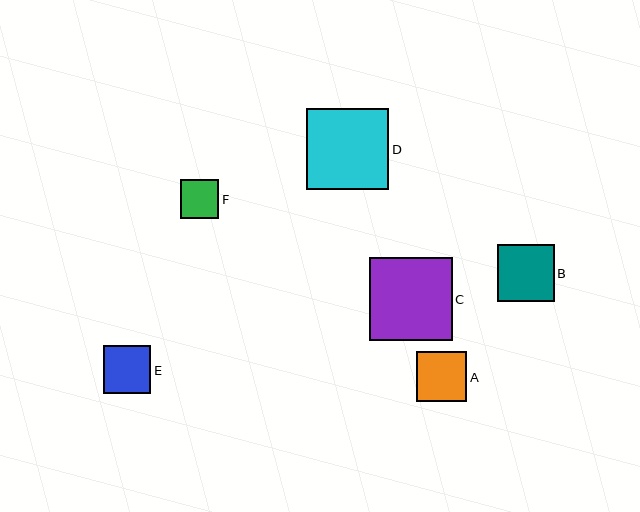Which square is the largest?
Square C is the largest with a size of approximately 83 pixels.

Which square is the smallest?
Square F is the smallest with a size of approximately 39 pixels.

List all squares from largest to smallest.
From largest to smallest: C, D, B, A, E, F.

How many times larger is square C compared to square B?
Square C is approximately 1.5 times the size of square B.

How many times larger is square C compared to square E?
Square C is approximately 1.7 times the size of square E.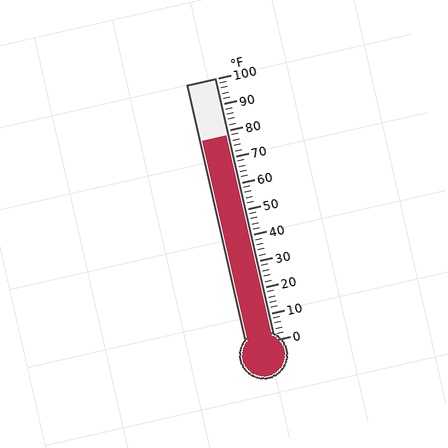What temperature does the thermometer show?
The thermometer shows approximately 78°F.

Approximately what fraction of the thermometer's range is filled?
The thermometer is filled to approximately 80% of its range.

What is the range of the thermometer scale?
The thermometer scale ranges from 0°F to 100°F.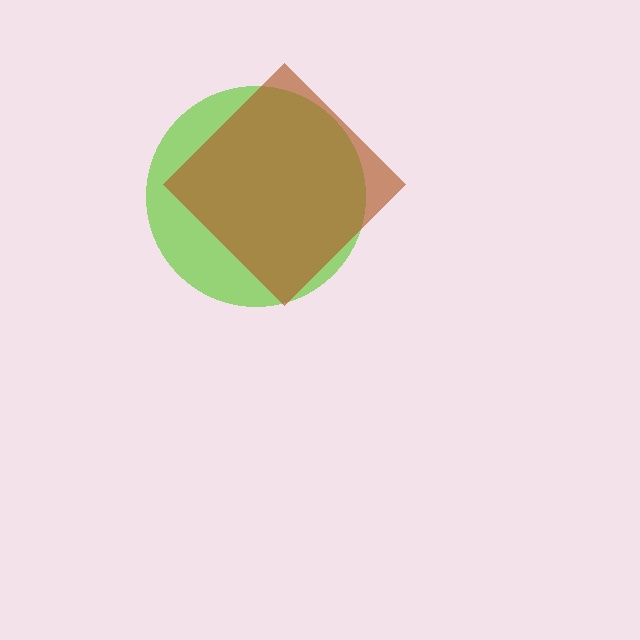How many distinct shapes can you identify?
There are 2 distinct shapes: a lime circle, a brown diamond.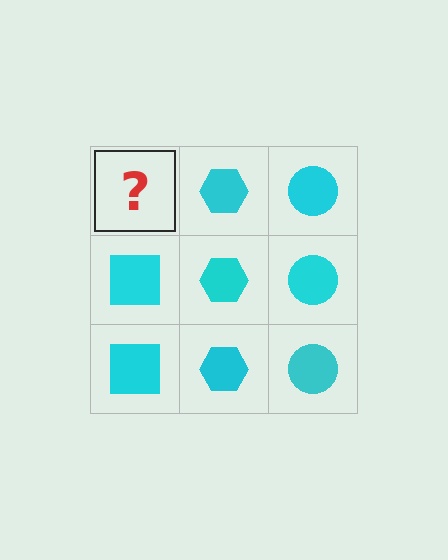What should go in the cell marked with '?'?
The missing cell should contain a cyan square.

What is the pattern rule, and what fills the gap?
The rule is that each column has a consistent shape. The gap should be filled with a cyan square.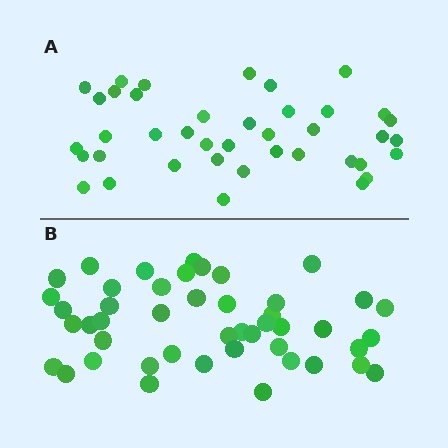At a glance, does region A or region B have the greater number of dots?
Region B (the bottom region) has more dots.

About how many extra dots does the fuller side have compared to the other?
Region B has about 6 more dots than region A.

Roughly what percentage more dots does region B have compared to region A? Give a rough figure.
About 15% more.